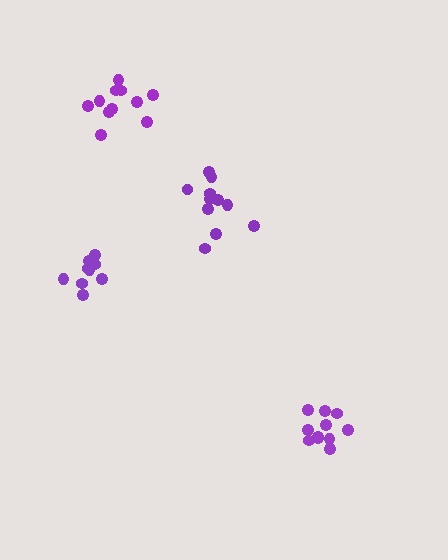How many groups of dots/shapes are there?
There are 4 groups.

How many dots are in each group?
Group 1: 11 dots, Group 2: 11 dots, Group 3: 9 dots, Group 4: 11 dots (42 total).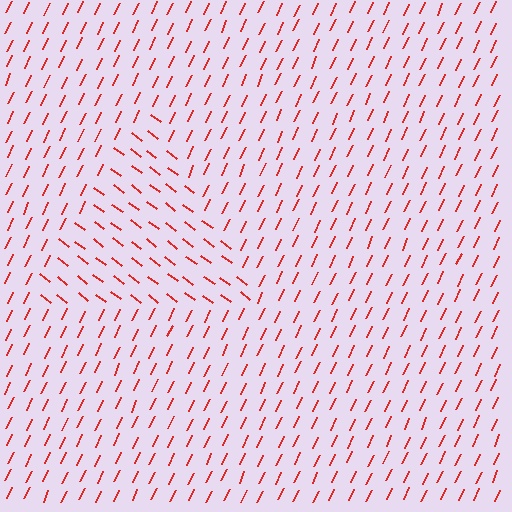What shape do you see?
I see a triangle.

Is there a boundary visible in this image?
Yes, there is a texture boundary formed by a change in line orientation.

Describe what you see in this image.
The image is filled with small red line segments. A triangle region in the image has lines oriented differently from the surrounding lines, creating a visible texture boundary.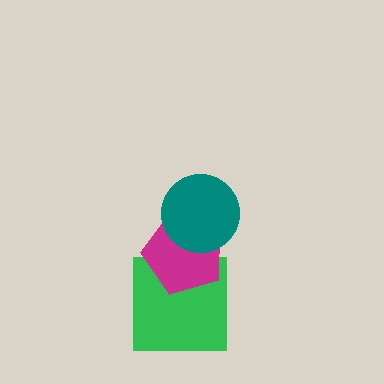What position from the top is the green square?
The green square is 3rd from the top.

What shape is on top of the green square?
The magenta pentagon is on top of the green square.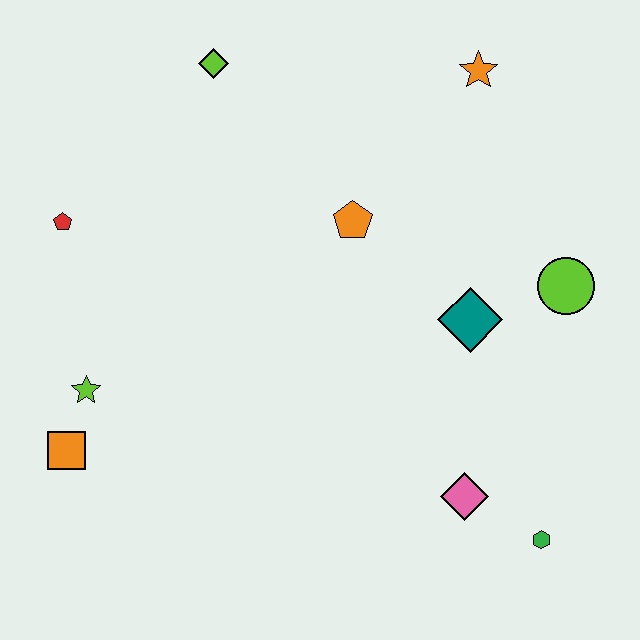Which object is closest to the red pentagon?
The lime star is closest to the red pentagon.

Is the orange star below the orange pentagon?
No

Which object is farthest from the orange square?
The orange star is farthest from the orange square.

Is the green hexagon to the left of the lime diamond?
No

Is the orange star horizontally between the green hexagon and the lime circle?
No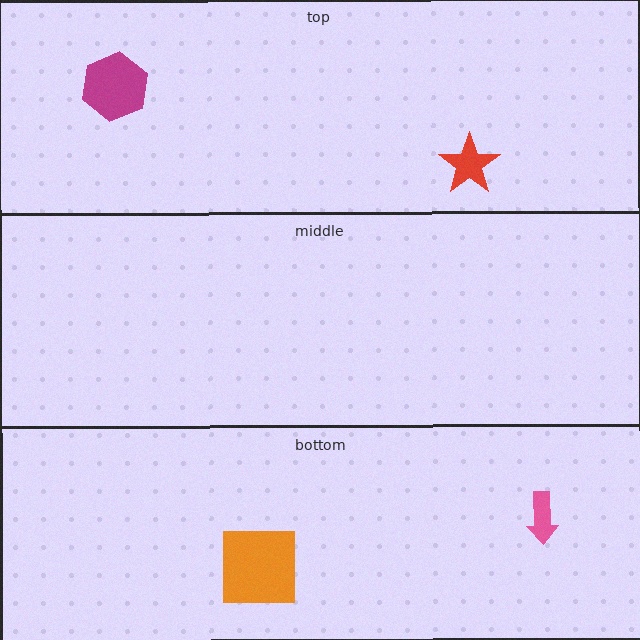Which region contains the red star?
The top region.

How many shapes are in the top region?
2.